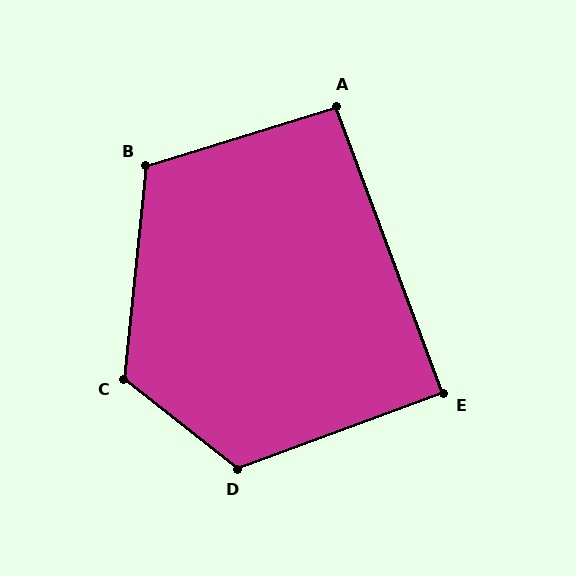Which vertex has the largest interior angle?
C, at approximately 122 degrees.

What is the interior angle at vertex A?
Approximately 93 degrees (approximately right).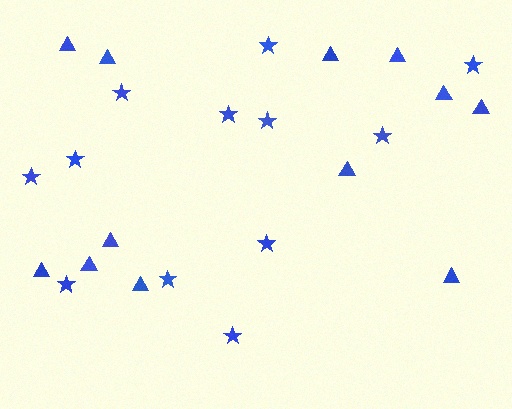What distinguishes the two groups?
There are 2 groups: one group of stars (12) and one group of triangles (12).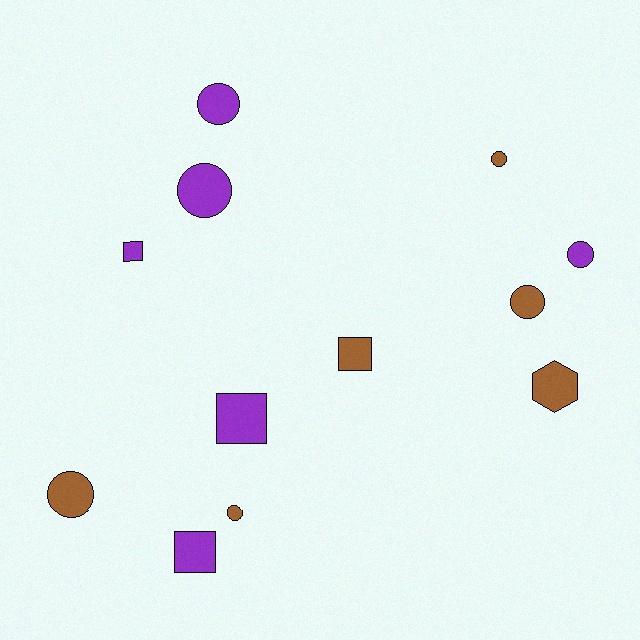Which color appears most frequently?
Purple, with 6 objects.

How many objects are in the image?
There are 12 objects.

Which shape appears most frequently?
Circle, with 7 objects.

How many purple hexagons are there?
There are no purple hexagons.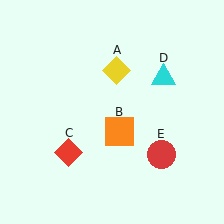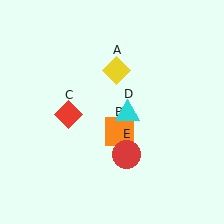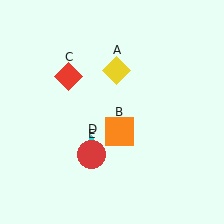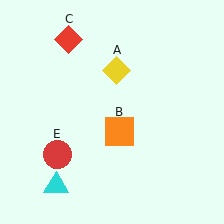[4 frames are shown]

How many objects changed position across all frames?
3 objects changed position: red diamond (object C), cyan triangle (object D), red circle (object E).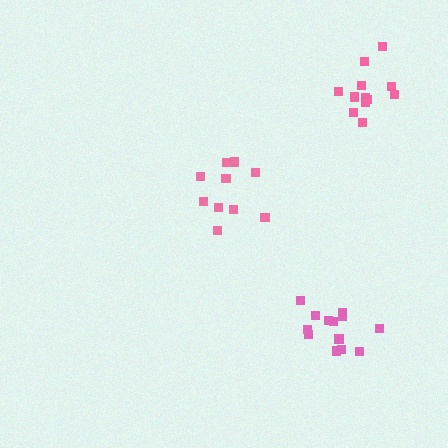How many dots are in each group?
Group 1: 10 dots, Group 2: 13 dots, Group 3: 12 dots (35 total).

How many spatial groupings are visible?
There are 3 spatial groupings.